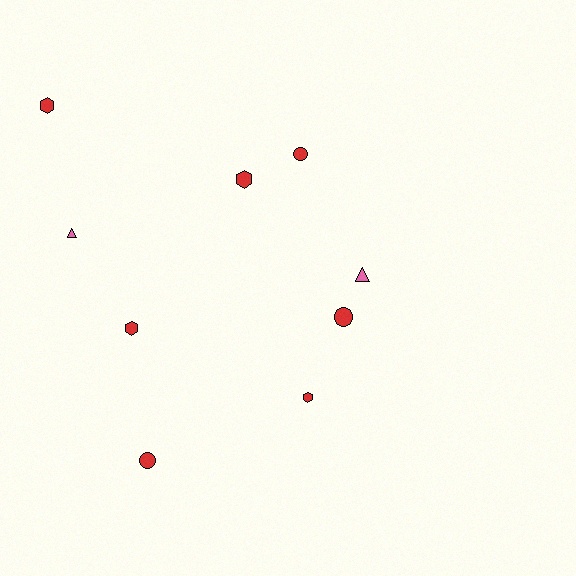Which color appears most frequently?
Red, with 7 objects.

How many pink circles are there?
There are no pink circles.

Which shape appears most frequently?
Hexagon, with 4 objects.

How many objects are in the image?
There are 9 objects.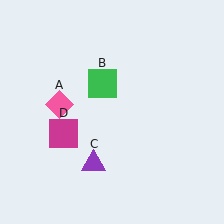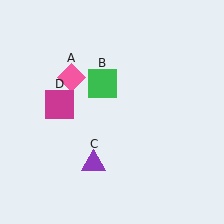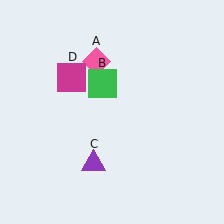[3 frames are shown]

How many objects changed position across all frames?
2 objects changed position: pink diamond (object A), magenta square (object D).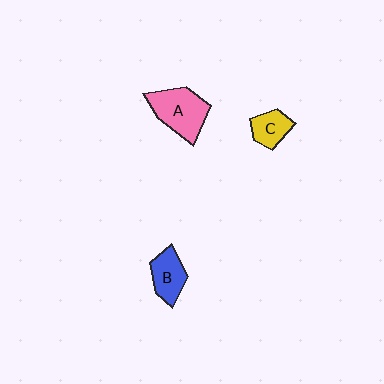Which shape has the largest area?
Shape A (pink).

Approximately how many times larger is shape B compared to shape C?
Approximately 1.2 times.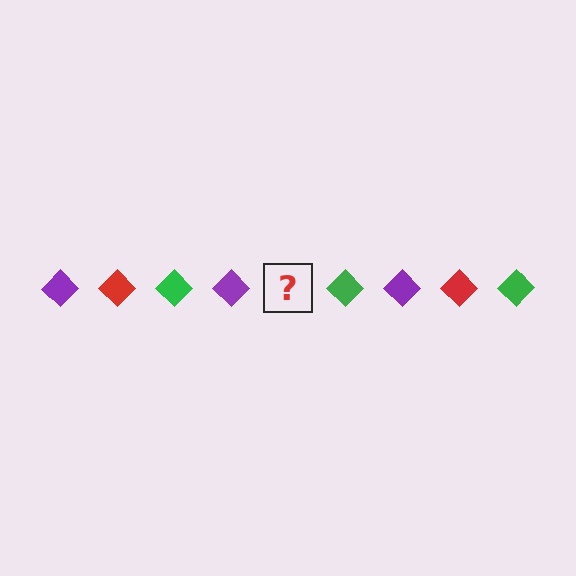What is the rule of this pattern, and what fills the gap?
The rule is that the pattern cycles through purple, red, green diamonds. The gap should be filled with a red diamond.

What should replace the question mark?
The question mark should be replaced with a red diamond.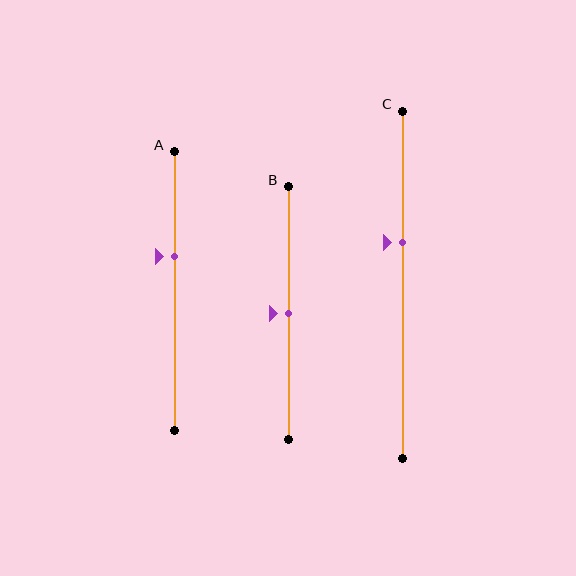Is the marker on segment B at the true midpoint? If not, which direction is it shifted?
Yes, the marker on segment B is at the true midpoint.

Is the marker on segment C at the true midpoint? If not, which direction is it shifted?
No, the marker on segment C is shifted upward by about 12% of the segment length.